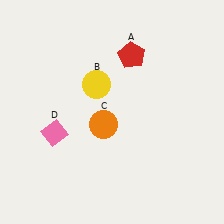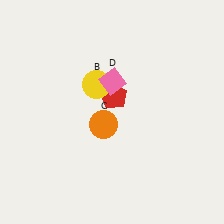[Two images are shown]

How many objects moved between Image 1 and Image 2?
2 objects moved between the two images.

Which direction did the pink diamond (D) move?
The pink diamond (D) moved right.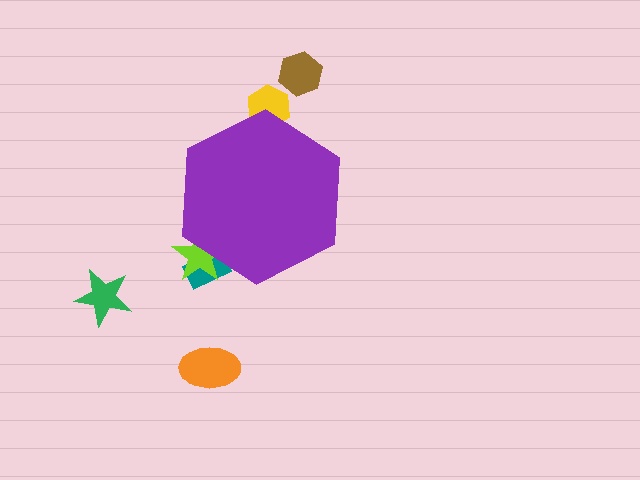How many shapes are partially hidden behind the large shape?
3 shapes are partially hidden.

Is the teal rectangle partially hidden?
Yes, the teal rectangle is partially hidden behind the purple hexagon.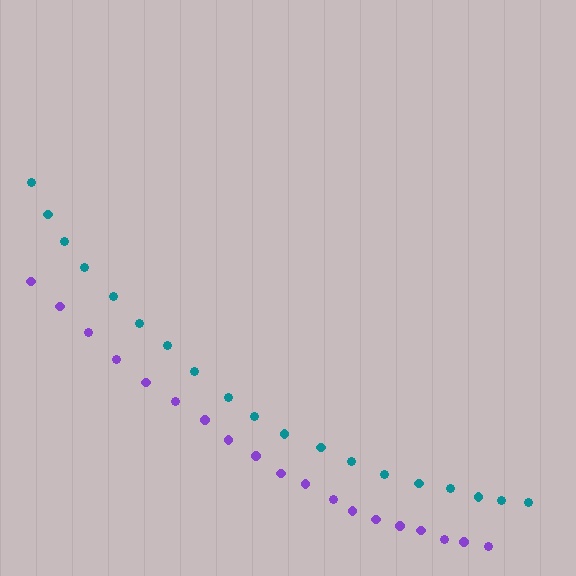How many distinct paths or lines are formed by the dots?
There are 2 distinct paths.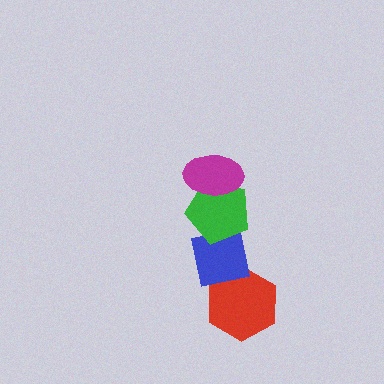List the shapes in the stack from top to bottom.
From top to bottom: the magenta ellipse, the green pentagon, the blue square, the red hexagon.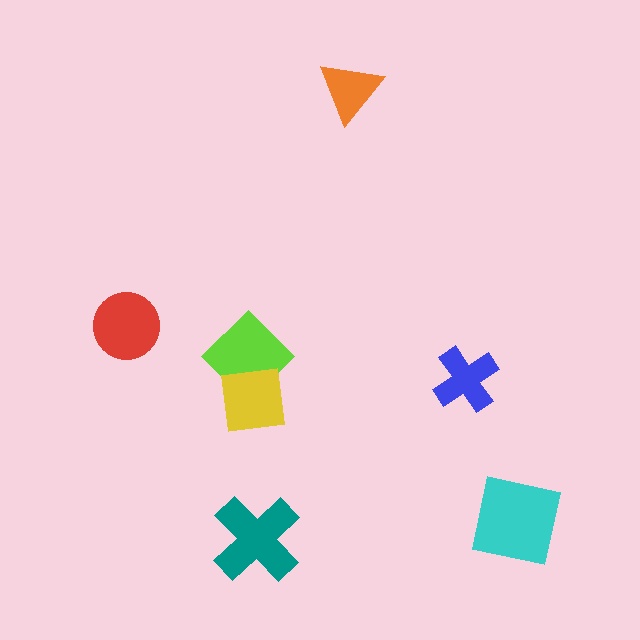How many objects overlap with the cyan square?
0 objects overlap with the cyan square.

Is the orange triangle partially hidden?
No, no other shape covers it.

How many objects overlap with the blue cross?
0 objects overlap with the blue cross.